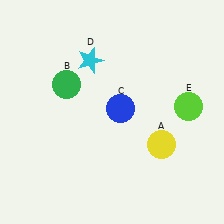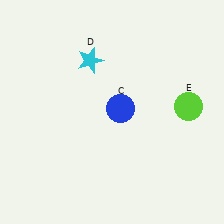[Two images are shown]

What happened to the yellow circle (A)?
The yellow circle (A) was removed in Image 2. It was in the bottom-right area of Image 1.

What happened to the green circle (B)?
The green circle (B) was removed in Image 2. It was in the top-left area of Image 1.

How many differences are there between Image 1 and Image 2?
There are 2 differences between the two images.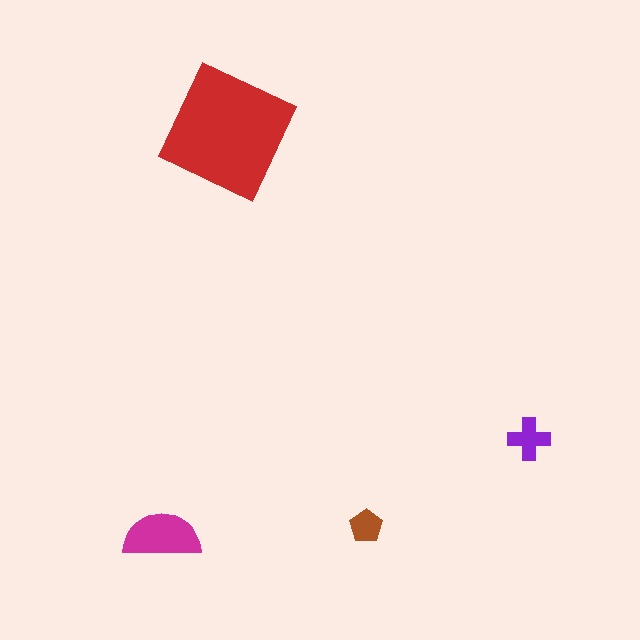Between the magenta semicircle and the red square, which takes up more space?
The red square.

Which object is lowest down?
The magenta semicircle is bottommost.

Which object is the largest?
The red square.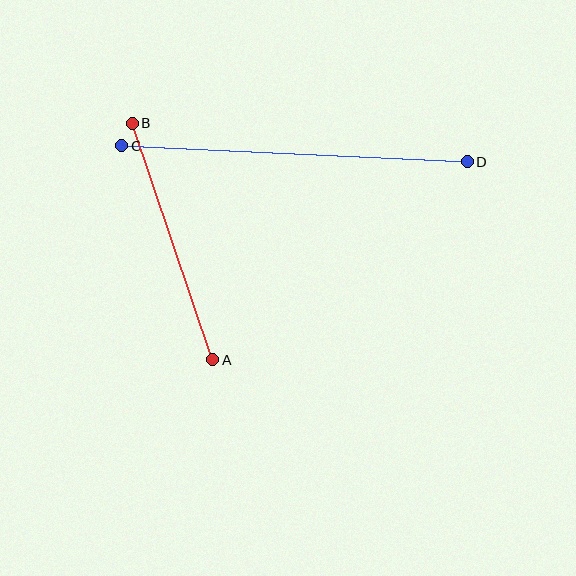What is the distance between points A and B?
The distance is approximately 250 pixels.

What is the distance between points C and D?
The distance is approximately 346 pixels.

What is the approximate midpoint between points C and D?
The midpoint is at approximately (295, 154) pixels.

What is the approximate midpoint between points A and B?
The midpoint is at approximately (172, 241) pixels.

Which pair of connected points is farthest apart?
Points C and D are farthest apart.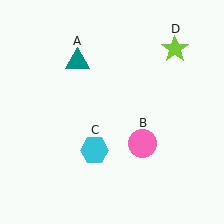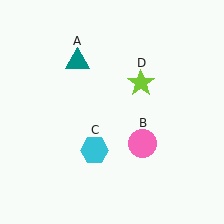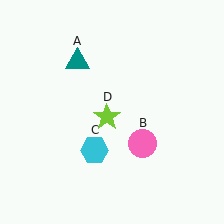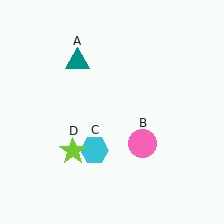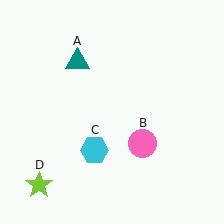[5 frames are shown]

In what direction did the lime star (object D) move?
The lime star (object D) moved down and to the left.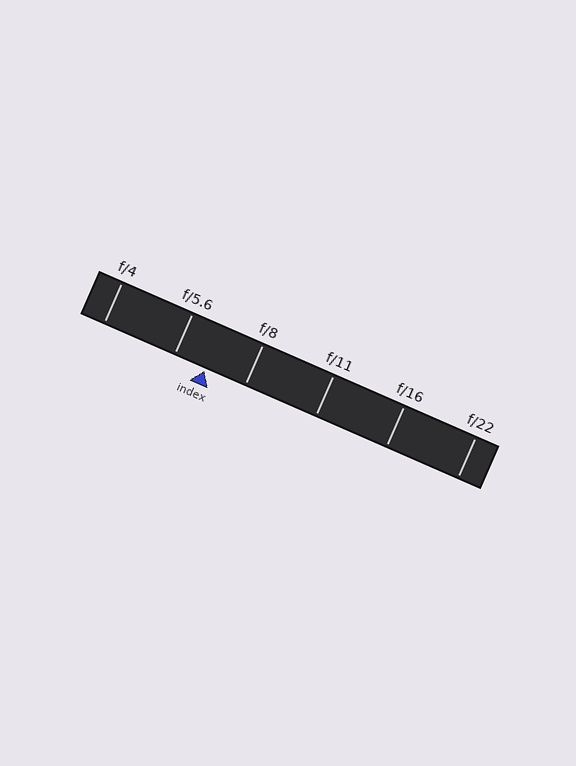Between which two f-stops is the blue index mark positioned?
The index mark is between f/5.6 and f/8.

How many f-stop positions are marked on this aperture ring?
There are 6 f-stop positions marked.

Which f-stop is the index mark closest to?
The index mark is closest to f/5.6.